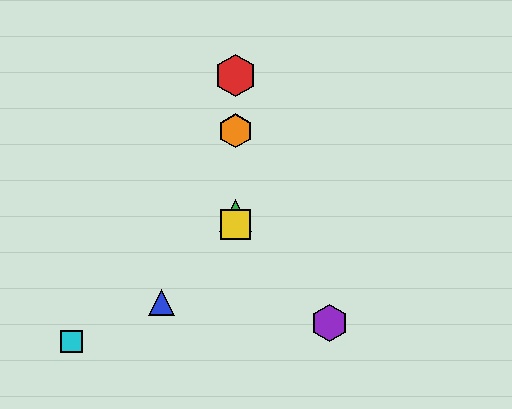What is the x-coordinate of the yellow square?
The yellow square is at x≈235.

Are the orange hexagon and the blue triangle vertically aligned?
No, the orange hexagon is at x≈235 and the blue triangle is at x≈162.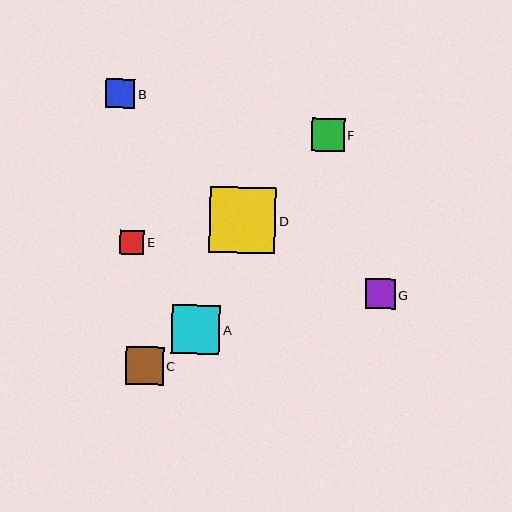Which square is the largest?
Square D is the largest with a size of approximately 66 pixels.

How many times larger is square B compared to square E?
Square B is approximately 1.2 times the size of square E.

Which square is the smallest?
Square E is the smallest with a size of approximately 24 pixels.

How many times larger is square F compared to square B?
Square F is approximately 1.1 times the size of square B.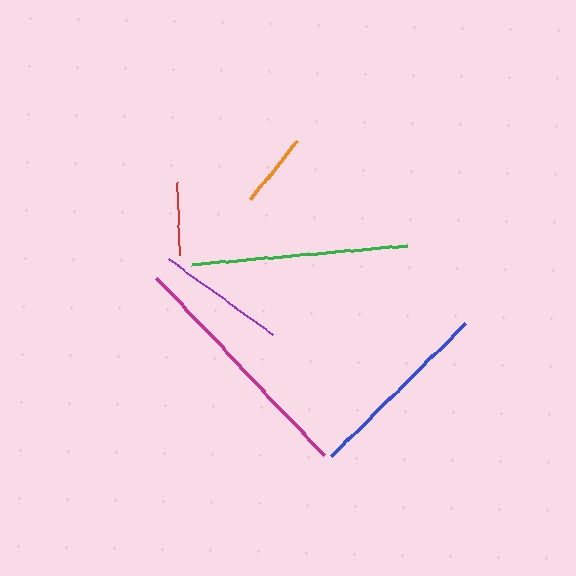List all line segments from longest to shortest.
From longest to shortest: magenta, green, blue, purple, orange, red.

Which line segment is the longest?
The magenta line is the longest at approximately 244 pixels.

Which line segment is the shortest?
The red line is the shortest at approximately 73 pixels.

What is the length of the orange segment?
The orange segment is approximately 74 pixels long.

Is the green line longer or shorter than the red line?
The green line is longer than the red line.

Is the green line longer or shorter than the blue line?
The green line is longer than the blue line.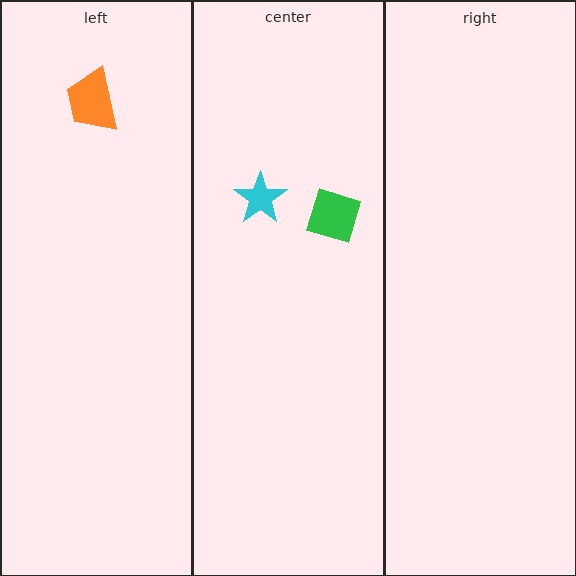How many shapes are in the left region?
1.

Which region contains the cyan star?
The center region.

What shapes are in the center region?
The green diamond, the cyan star.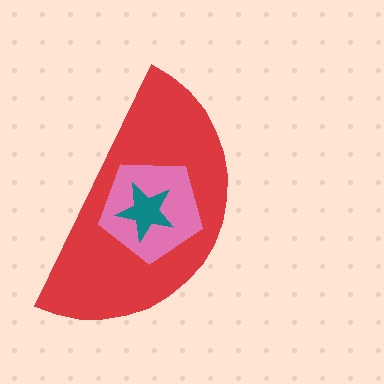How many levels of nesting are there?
3.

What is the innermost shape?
The teal star.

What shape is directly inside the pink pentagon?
The teal star.